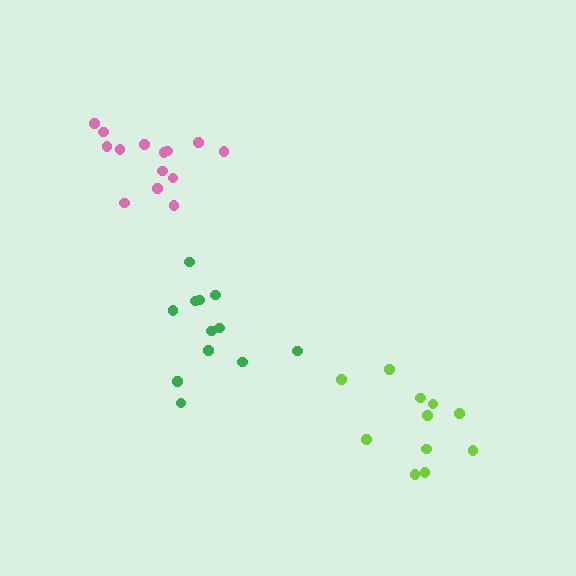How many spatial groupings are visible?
There are 3 spatial groupings.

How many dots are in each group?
Group 1: 11 dots, Group 2: 14 dots, Group 3: 12 dots (37 total).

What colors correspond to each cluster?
The clusters are colored: lime, pink, green.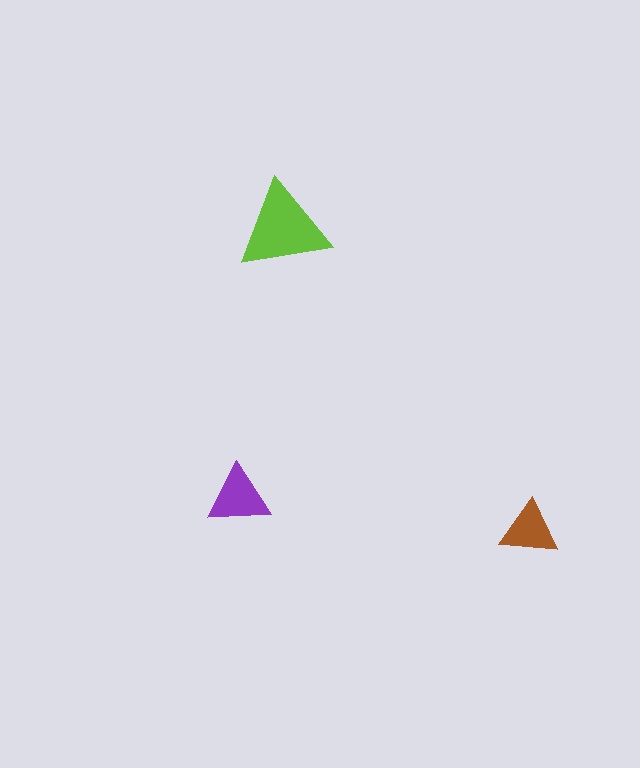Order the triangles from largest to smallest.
the lime one, the purple one, the brown one.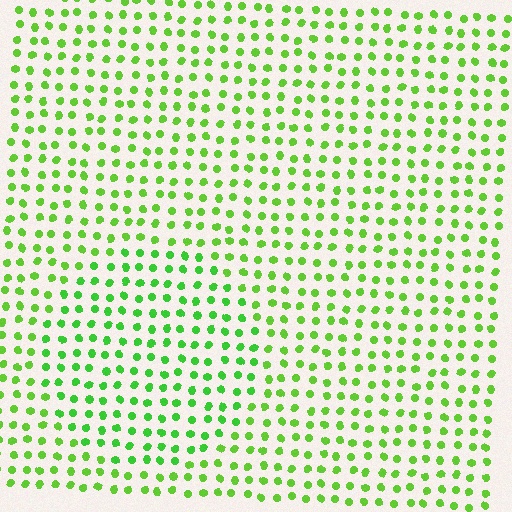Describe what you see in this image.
The image is filled with small lime elements in a uniform arrangement. A circle-shaped region is visible where the elements are tinted to a slightly different hue, forming a subtle color boundary.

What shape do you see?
I see a circle.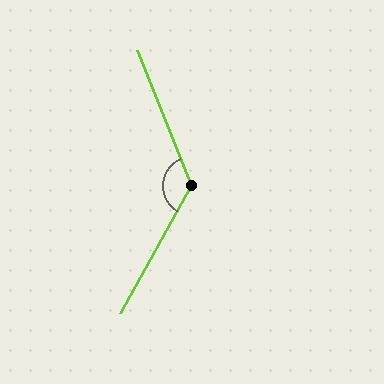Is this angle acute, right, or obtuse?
It is obtuse.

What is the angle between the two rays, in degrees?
Approximately 129 degrees.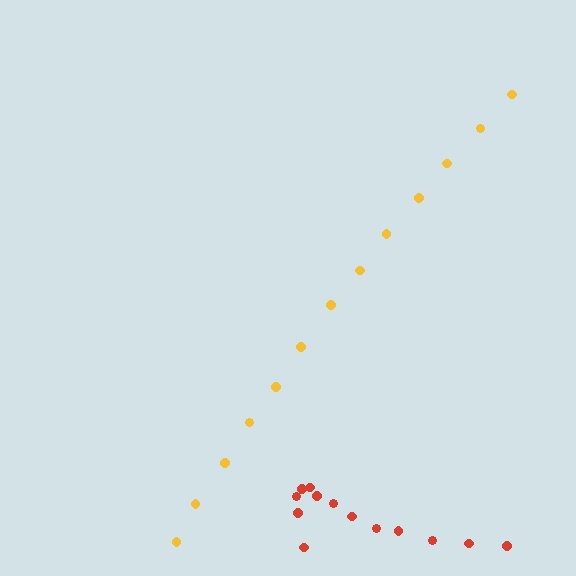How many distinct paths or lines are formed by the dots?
There are 2 distinct paths.